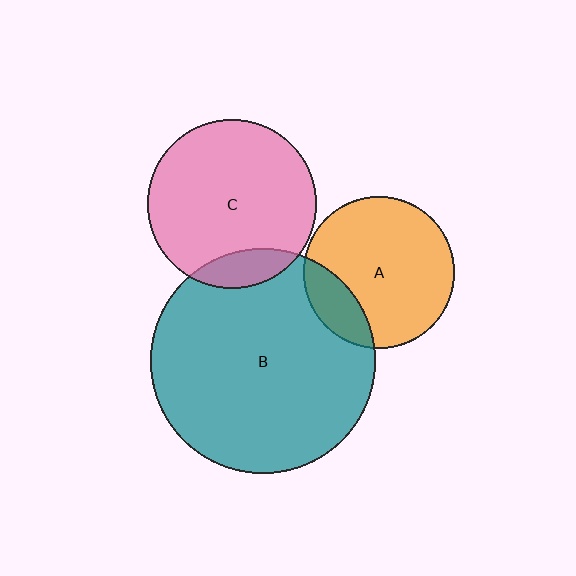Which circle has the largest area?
Circle B (teal).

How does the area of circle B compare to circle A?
Approximately 2.2 times.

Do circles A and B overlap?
Yes.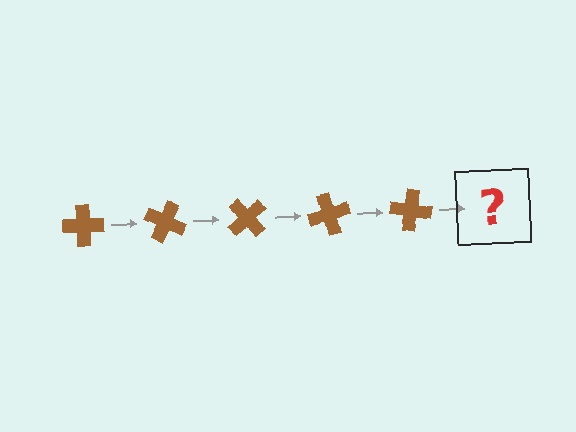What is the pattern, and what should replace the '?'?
The pattern is that the cross rotates 25 degrees each step. The '?' should be a brown cross rotated 125 degrees.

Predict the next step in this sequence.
The next step is a brown cross rotated 125 degrees.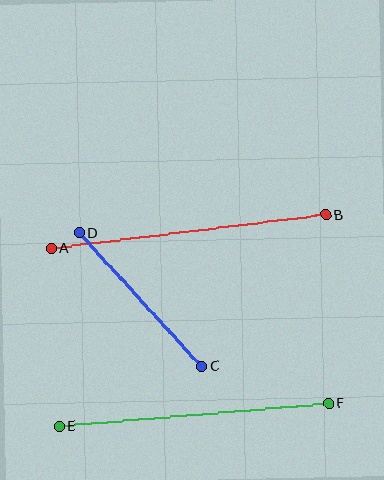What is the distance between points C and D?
The distance is approximately 181 pixels.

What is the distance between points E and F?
The distance is approximately 271 pixels.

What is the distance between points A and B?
The distance is approximately 276 pixels.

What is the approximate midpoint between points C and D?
The midpoint is at approximately (140, 299) pixels.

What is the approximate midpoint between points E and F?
The midpoint is at approximately (194, 415) pixels.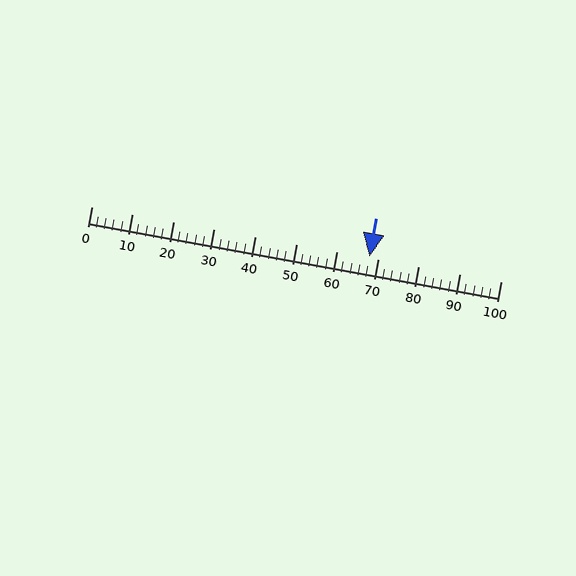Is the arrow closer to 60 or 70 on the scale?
The arrow is closer to 70.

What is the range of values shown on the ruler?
The ruler shows values from 0 to 100.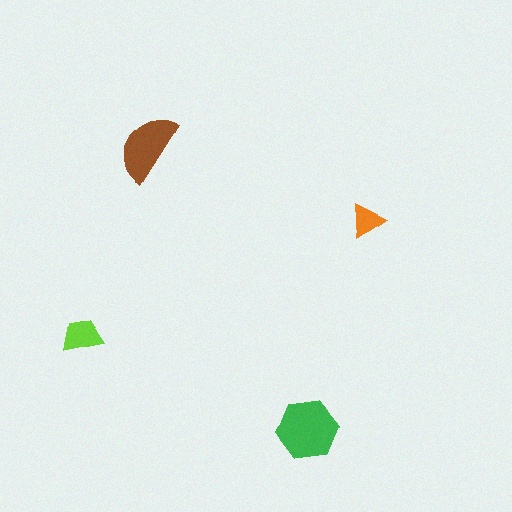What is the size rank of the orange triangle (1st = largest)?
4th.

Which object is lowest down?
The green hexagon is bottommost.